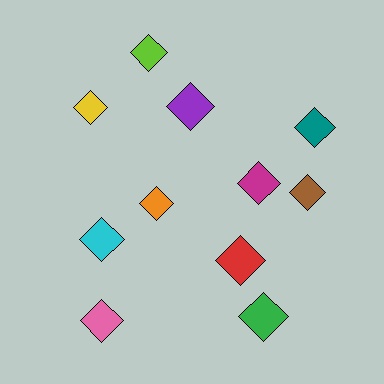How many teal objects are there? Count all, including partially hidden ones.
There is 1 teal object.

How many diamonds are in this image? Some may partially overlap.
There are 11 diamonds.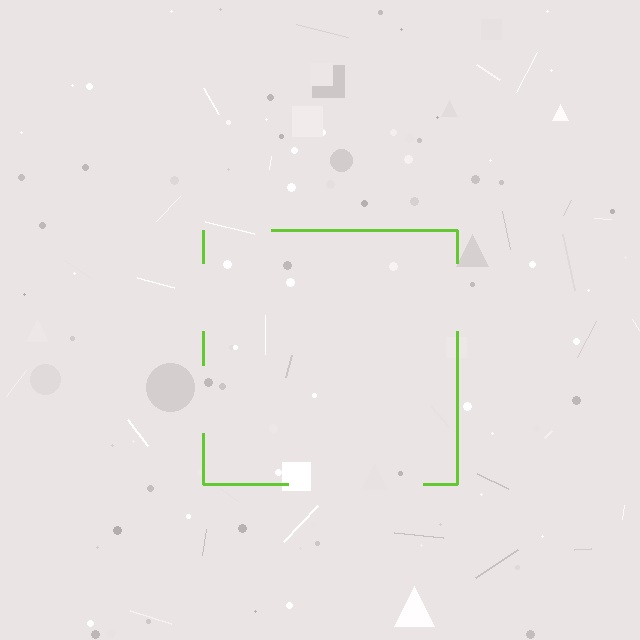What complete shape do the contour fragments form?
The contour fragments form a square.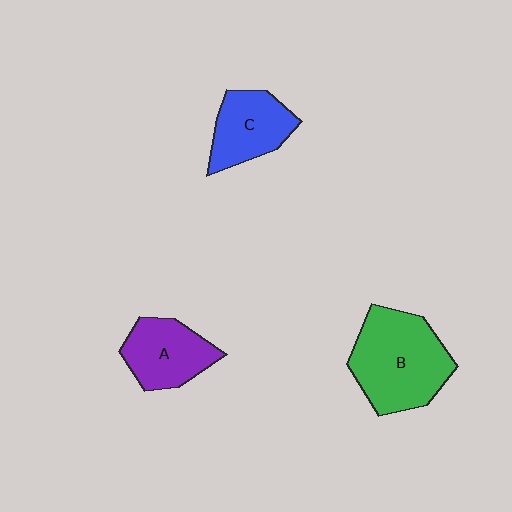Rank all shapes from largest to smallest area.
From largest to smallest: B (green), A (purple), C (blue).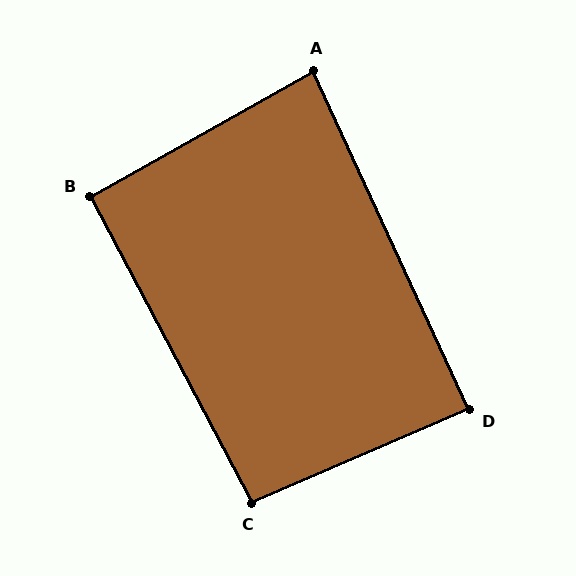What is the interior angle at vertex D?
Approximately 89 degrees (approximately right).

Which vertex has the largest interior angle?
C, at approximately 94 degrees.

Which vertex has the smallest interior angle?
A, at approximately 86 degrees.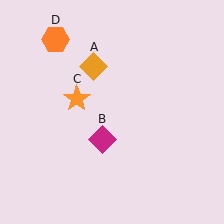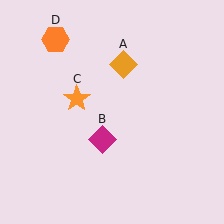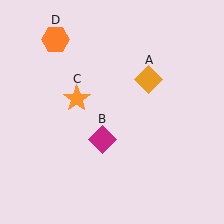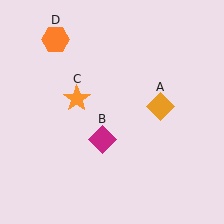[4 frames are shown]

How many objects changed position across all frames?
1 object changed position: orange diamond (object A).